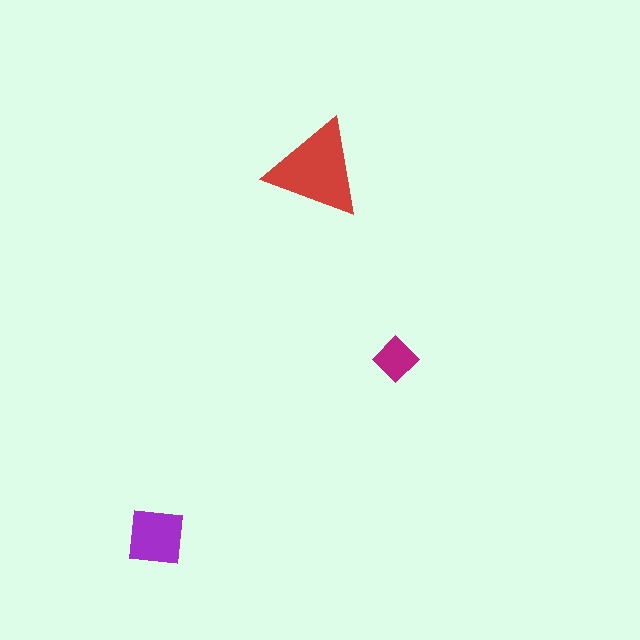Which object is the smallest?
The magenta diamond.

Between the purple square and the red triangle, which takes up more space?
The red triangle.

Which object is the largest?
The red triangle.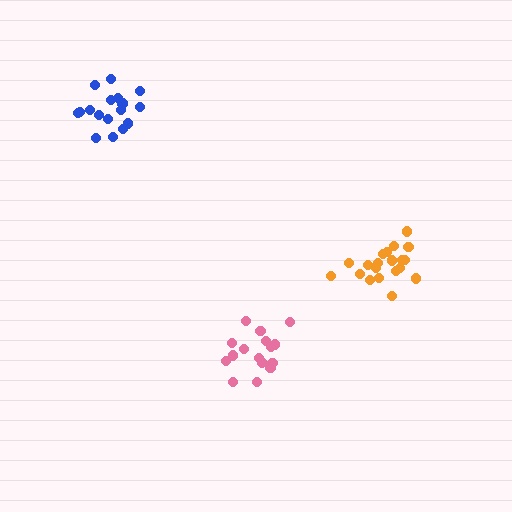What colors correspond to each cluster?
The clusters are colored: pink, orange, blue.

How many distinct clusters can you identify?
There are 3 distinct clusters.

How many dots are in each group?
Group 1: 16 dots, Group 2: 20 dots, Group 3: 17 dots (53 total).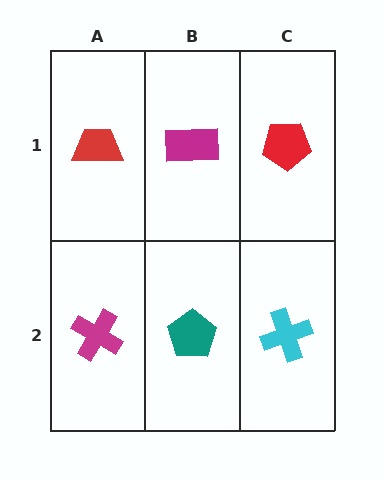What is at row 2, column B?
A teal pentagon.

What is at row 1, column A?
A red trapezoid.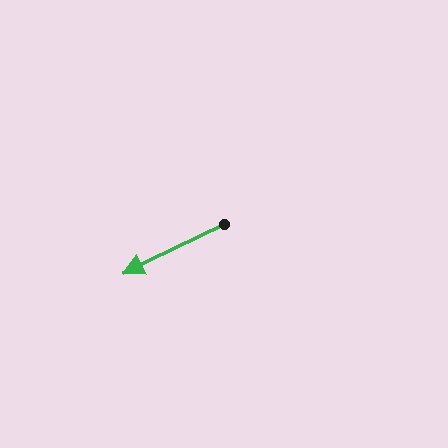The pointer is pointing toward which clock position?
Roughly 8 o'clock.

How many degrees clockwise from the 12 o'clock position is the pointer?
Approximately 244 degrees.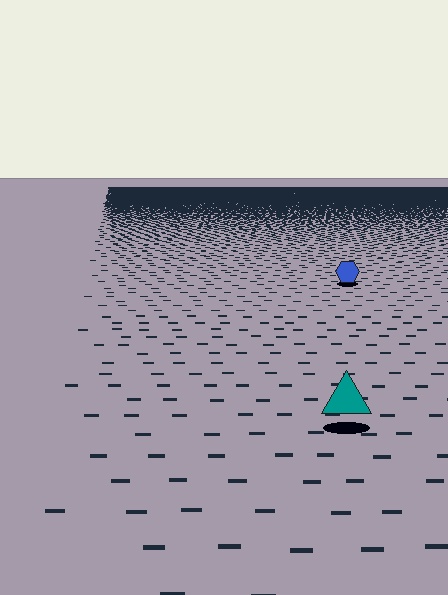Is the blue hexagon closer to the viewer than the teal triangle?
No. The teal triangle is closer — you can tell from the texture gradient: the ground texture is coarser near it.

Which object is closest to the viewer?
The teal triangle is closest. The texture marks near it are larger and more spread out.